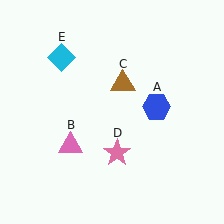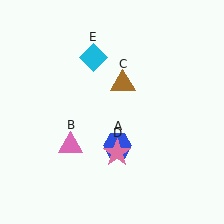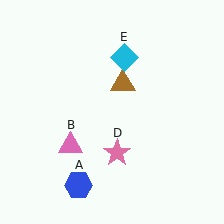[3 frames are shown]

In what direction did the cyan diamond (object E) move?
The cyan diamond (object E) moved right.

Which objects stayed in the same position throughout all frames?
Pink triangle (object B) and brown triangle (object C) and pink star (object D) remained stationary.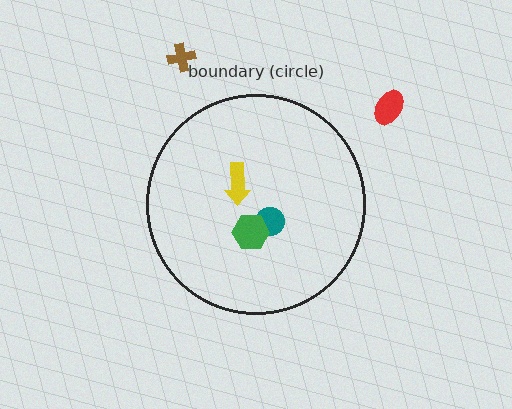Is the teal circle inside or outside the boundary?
Inside.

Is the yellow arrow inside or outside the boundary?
Inside.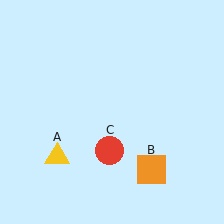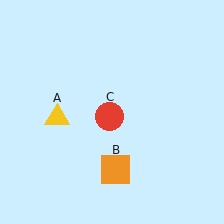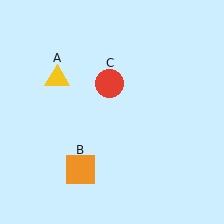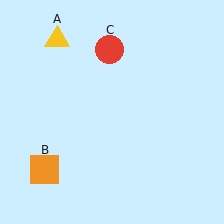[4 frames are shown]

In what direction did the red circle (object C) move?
The red circle (object C) moved up.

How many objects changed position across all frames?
3 objects changed position: yellow triangle (object A), orange square (object B), red circle (object C).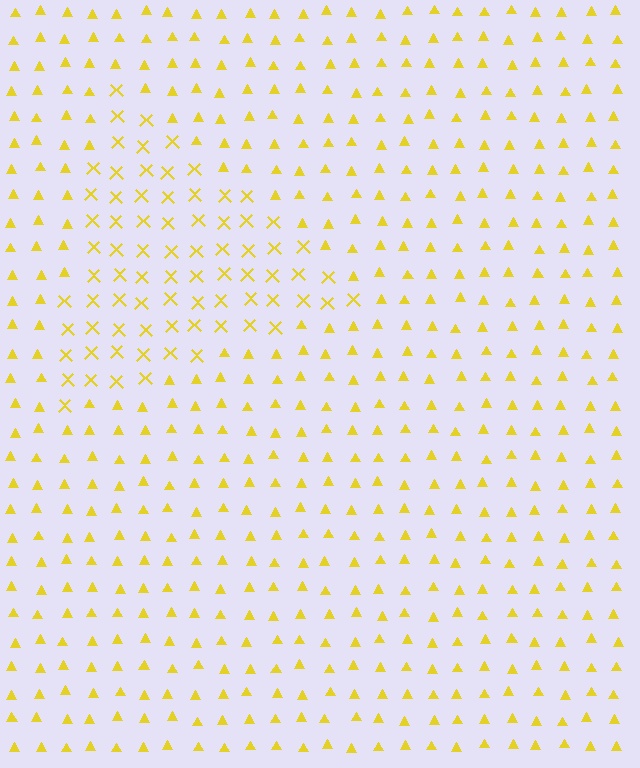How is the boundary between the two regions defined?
The boundary is defined by a change in element shape: X marks inside vs. triangles outside. All elements share the same color and spacing.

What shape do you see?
I see a triangle.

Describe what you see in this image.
The image is filled with small yellow elements arranged in a uniform grid. A triangle-shaped region contains X marks, while the surrounding area contains triangles. The boundary is defined purely by the change in element shape.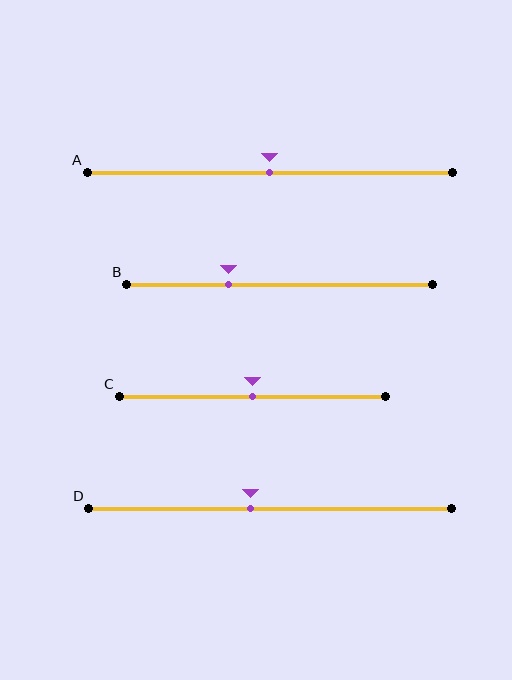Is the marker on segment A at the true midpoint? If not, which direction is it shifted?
Yes, the marker on segment A is at the true midpoint.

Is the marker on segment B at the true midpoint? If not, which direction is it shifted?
No, the marker on segment B is shifted to the left by about 17% of the segment length.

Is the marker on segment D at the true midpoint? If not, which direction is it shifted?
No, the marker on segment D is shifted to the left by about 5% of the segment length.